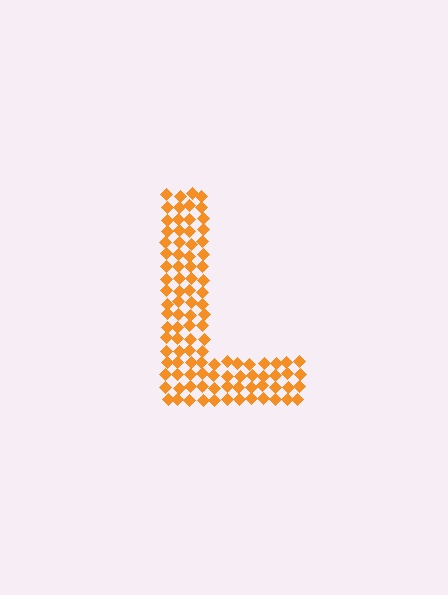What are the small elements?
The small elements are diamonds.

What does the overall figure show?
The overall figure shows the letter L.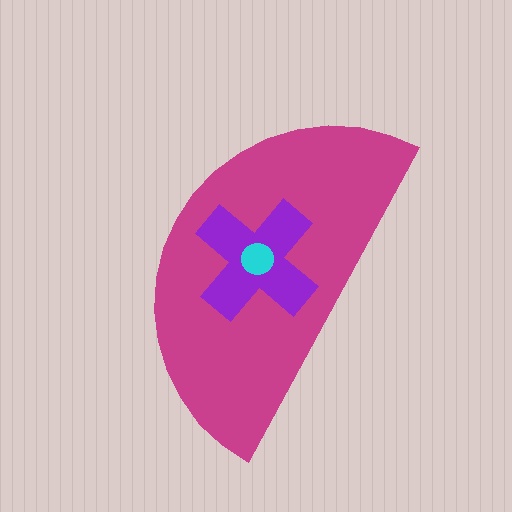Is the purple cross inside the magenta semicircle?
Yes.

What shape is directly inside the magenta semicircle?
The purple cross.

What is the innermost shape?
The cyan circle.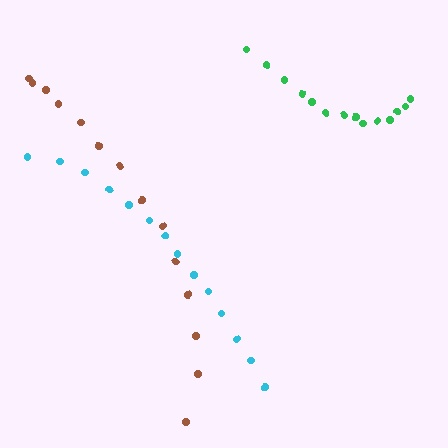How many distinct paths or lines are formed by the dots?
There are 3 distinct paths.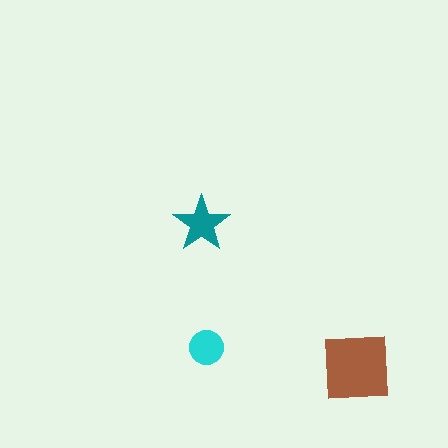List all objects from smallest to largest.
The cyan circle, the teal star, the brown square.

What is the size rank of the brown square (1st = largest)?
1st.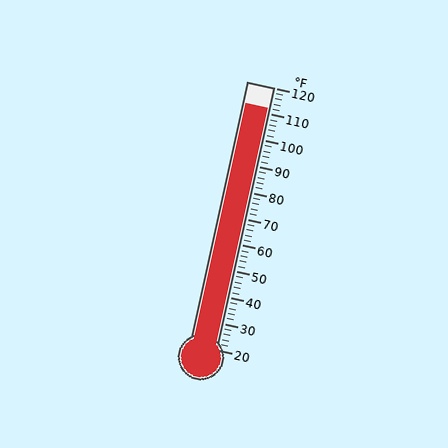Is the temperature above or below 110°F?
The temperature is above 110°F.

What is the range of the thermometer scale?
The thermometer scale ranges from 20°F to 120°F.